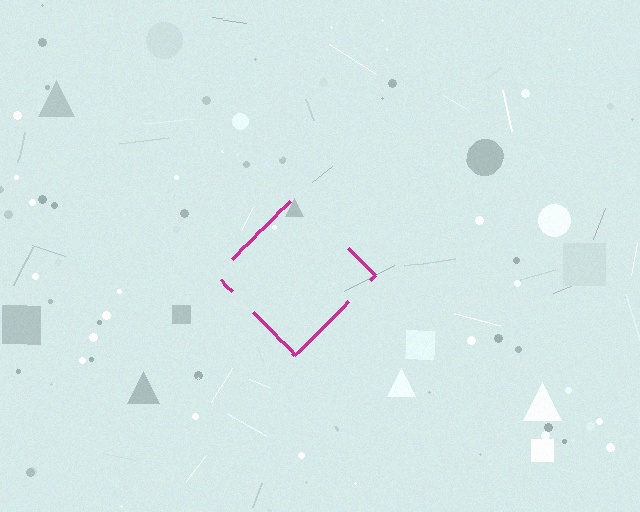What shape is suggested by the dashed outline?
The dashed outline suggests a diamond.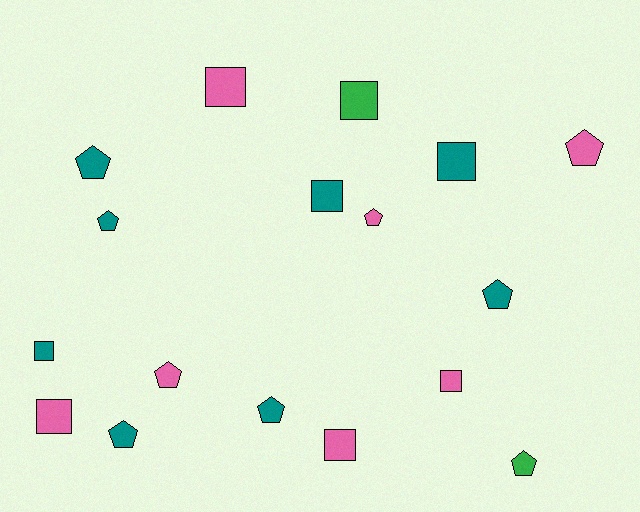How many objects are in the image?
There are 17 objects.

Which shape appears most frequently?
Pentagon, with 9 objects.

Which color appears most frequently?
Teal, with 8 objects.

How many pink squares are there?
There are 4 pink squares.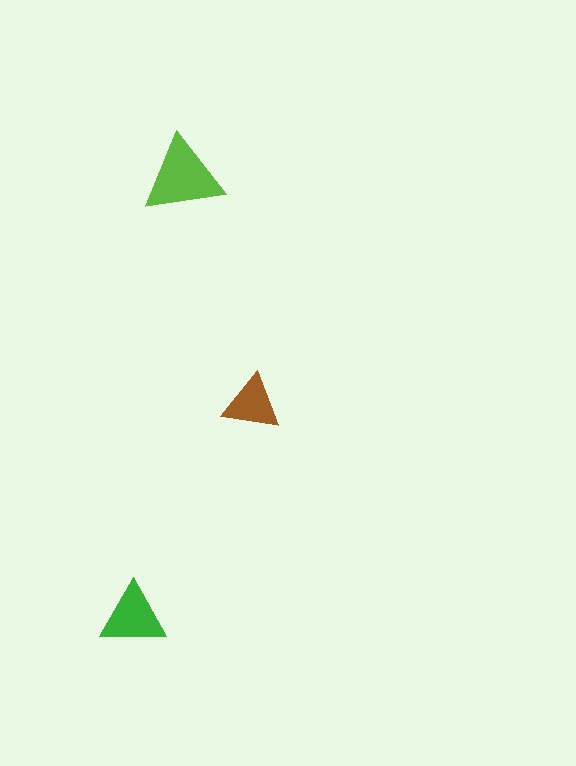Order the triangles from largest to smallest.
the lime one, the green one, the brown one.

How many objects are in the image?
There are 3 objects in the image.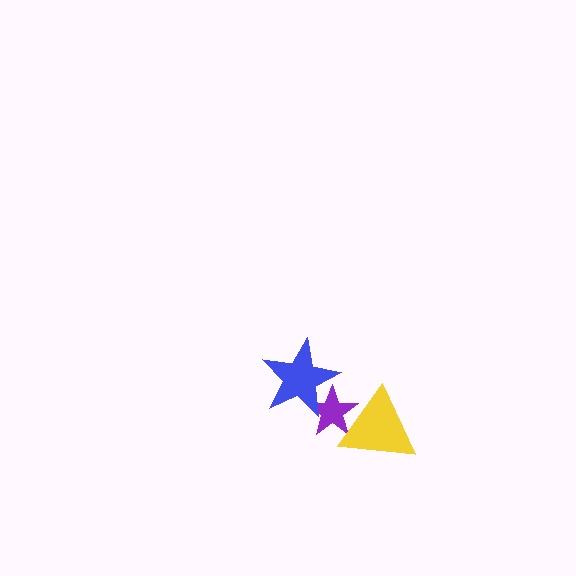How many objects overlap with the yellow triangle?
1 object overlaps with the yellow triangle.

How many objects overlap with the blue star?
1 object overlaps with the blue star.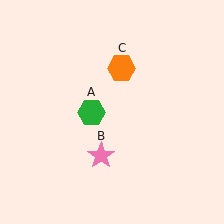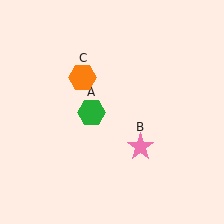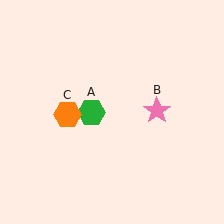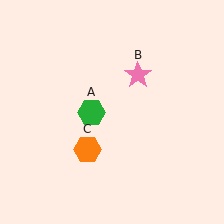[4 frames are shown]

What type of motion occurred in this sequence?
The pink star (object B), orange hexagon (object C) rotated counterclockwise around the center of the scene.